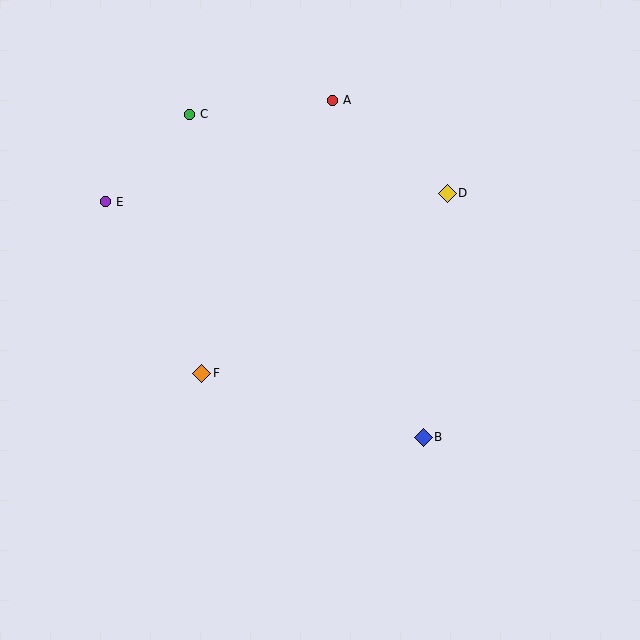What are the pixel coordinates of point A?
Point A is at (332, 100).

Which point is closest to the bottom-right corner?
Point B is closest to the bottom-right corner.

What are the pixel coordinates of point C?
Point C is at (189, 114).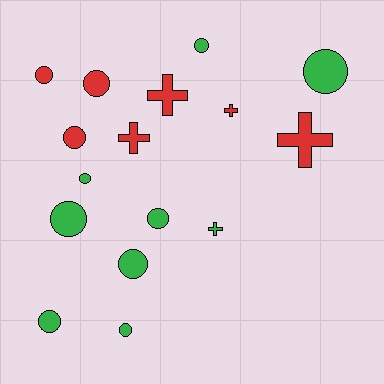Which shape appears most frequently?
Circle, with 11 objects.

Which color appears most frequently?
Green, with 9 objects.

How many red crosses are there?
There are 4 red crosses.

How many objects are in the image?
There are 16 objects.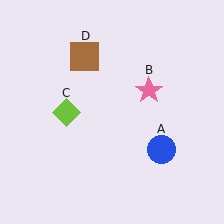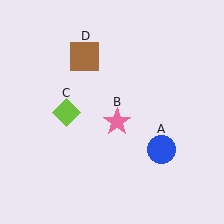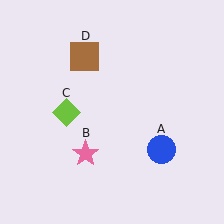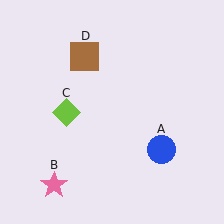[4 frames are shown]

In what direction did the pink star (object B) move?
The pink star (object B) moved down and to the left.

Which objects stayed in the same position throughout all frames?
Blue circle (object A) and lime diamond (object C) and brown square (object D) remained stationary.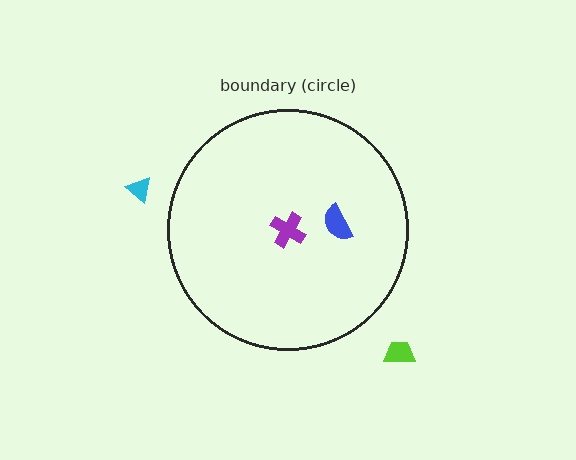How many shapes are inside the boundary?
2 inside, 2 outside.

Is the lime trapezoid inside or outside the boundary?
Outside.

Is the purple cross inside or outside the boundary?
Inside.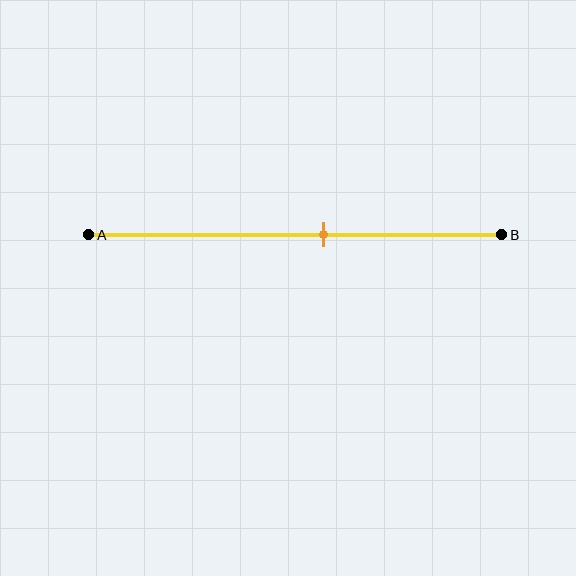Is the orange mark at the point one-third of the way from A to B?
No, the mark is at about 55% from A, not at the 33% one-third point.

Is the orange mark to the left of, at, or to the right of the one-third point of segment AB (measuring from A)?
The orange mark is to the right of the one-third point of segment AB.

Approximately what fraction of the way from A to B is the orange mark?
The orange mark is approximately 55% of the way from A to B.